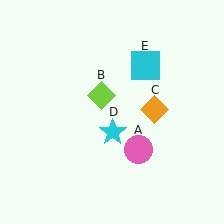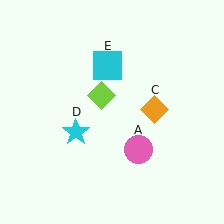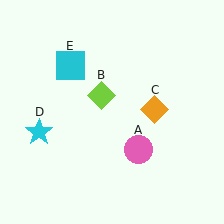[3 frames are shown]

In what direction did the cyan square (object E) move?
The cyan square (object E) moved left.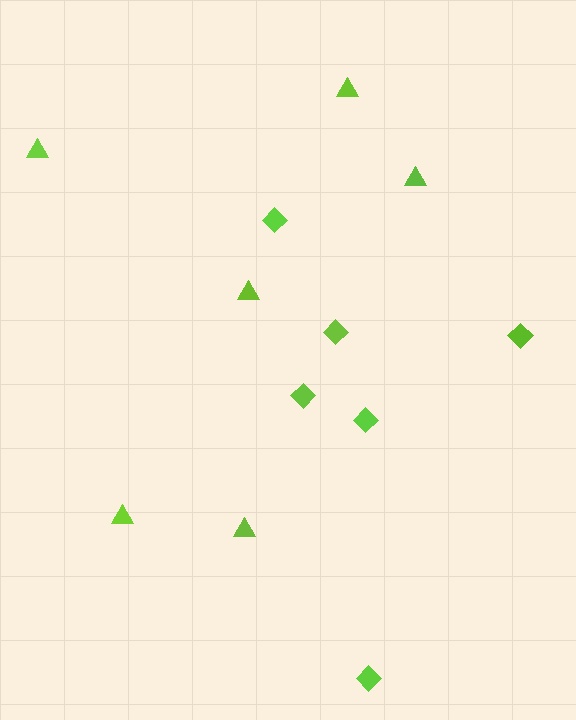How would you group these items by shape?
There are 2 groups: one group of triangles (6) and one group of diamonds (6).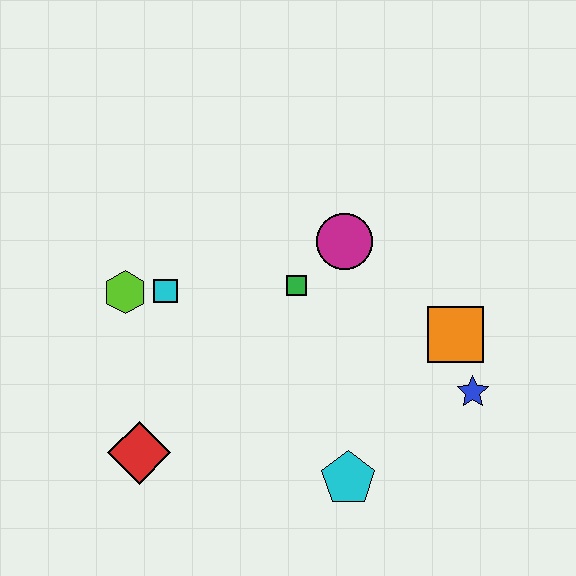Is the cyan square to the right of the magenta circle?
No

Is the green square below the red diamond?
No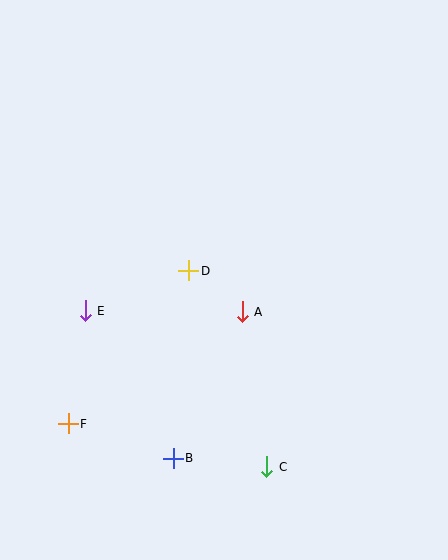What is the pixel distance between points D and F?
The distance between D and F is 195 pixels.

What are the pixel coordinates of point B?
Point B is at (173, 458).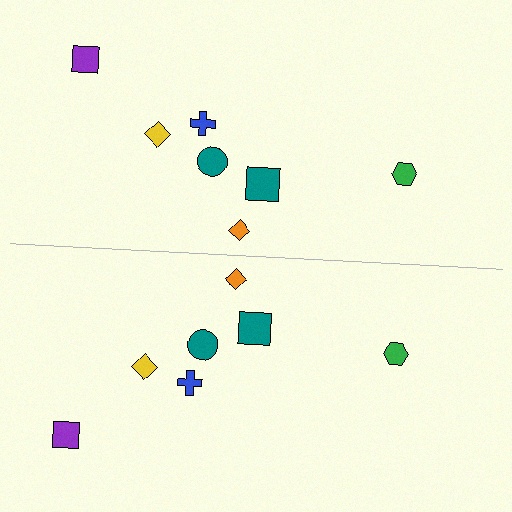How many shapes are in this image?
There are 14 shapes in this image.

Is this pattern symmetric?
Yes, this pattern has bilateral (reflection) symmetry.